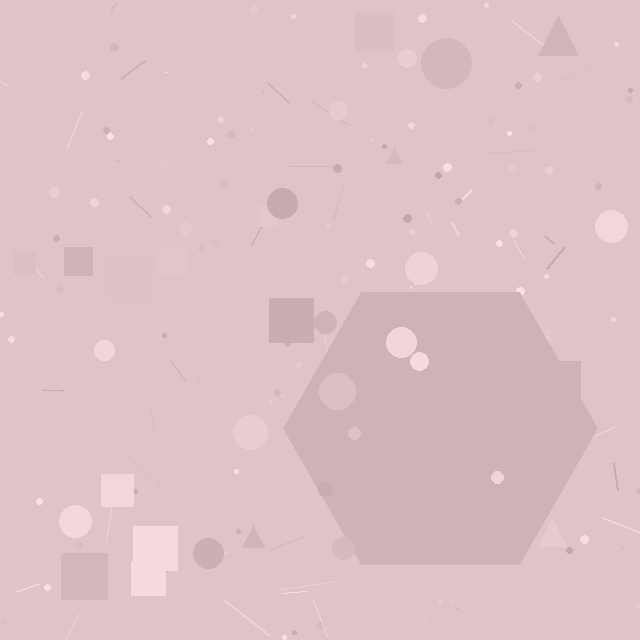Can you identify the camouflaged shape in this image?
The camouflaged shape is a hexagon.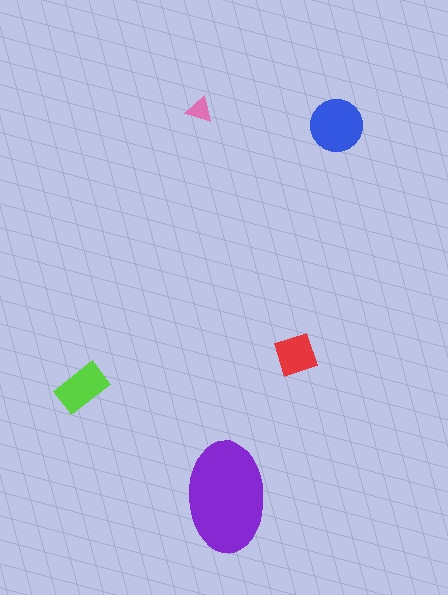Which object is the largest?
The purple ellipse.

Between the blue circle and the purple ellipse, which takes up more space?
The purple ellipse.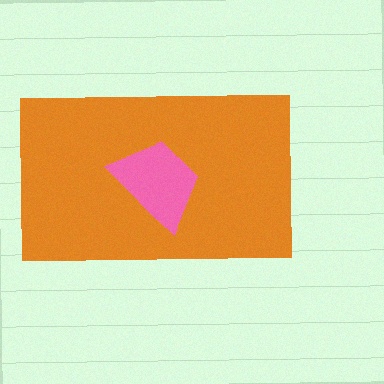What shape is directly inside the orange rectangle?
The pink trapezoid.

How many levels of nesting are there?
2.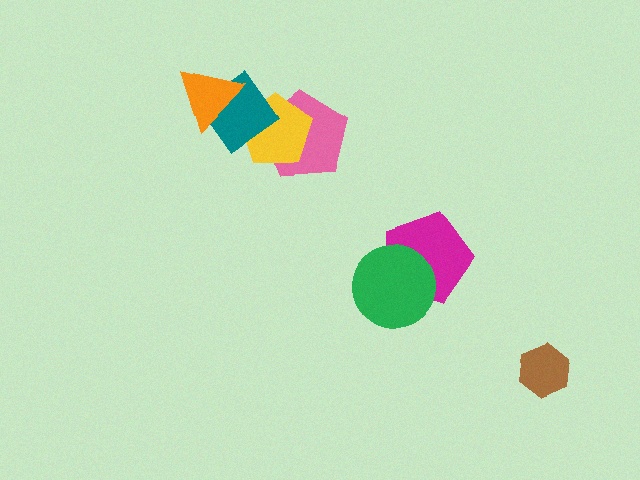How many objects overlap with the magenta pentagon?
1 object overlaps with the magenta pentagon.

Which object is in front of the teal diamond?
The orange triangle is in front of the teal diamond.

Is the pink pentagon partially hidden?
Yes, it is partially covered by another shape.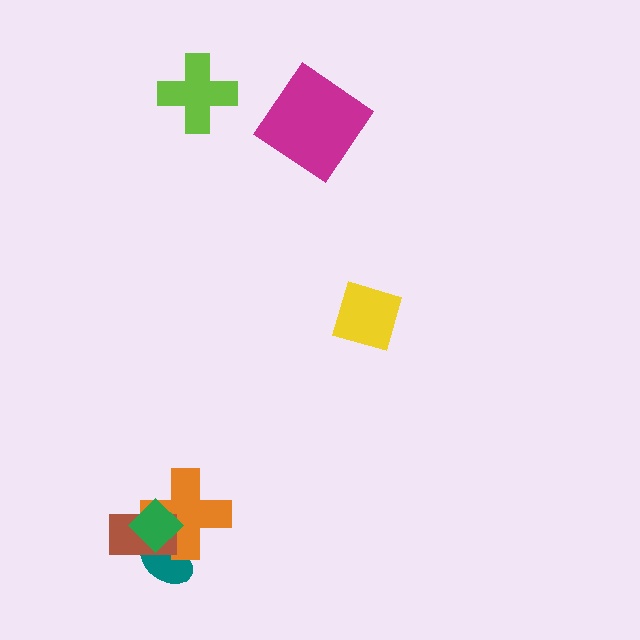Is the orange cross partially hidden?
Yes, it is partially covered by another shape.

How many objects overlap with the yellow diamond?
0 objects overlap with the yellow diamond.